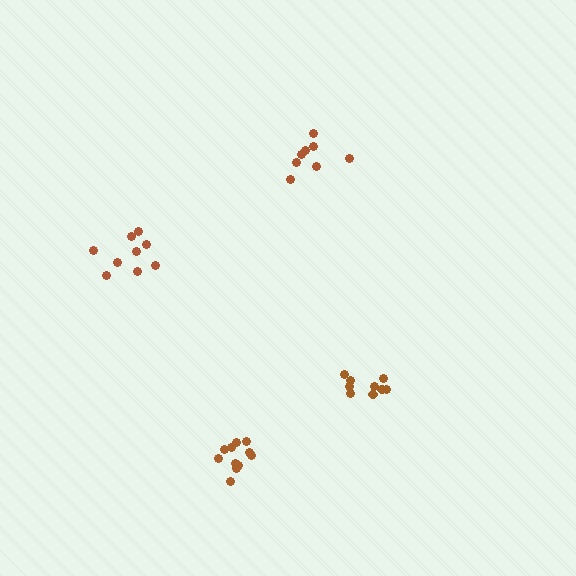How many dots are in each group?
Group 1: 8 dots, Group 2: 9 dots, Group 3: 9 dots, Group 4: 11 dots (37 total).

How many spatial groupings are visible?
There are 4 spatial groupings.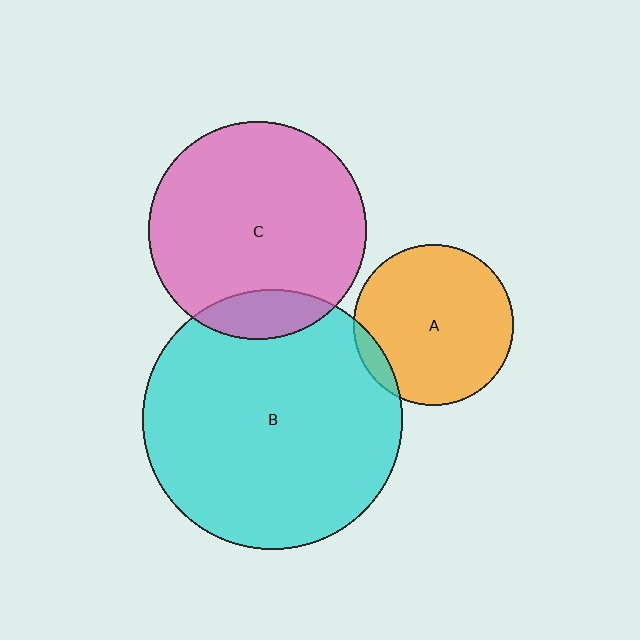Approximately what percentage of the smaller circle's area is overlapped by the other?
Approximately 15%.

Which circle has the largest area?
Circle B (cyan).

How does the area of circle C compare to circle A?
Approximately 1.9 times.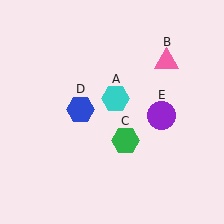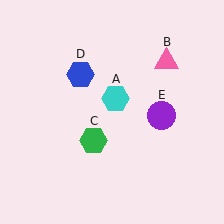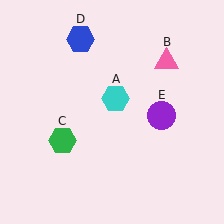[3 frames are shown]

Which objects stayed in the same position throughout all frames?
Cyan hexagon (object A) and pink triangle (object B) and purple circle (object E) remained stationary.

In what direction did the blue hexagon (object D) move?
The blue hexagon (object D) moved up.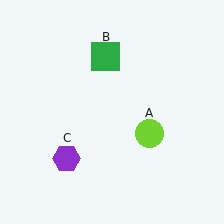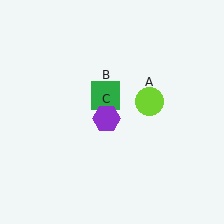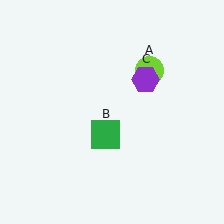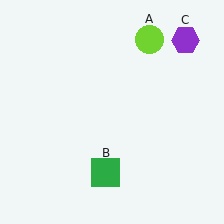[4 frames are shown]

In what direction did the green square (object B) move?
The green square (object B) moved down.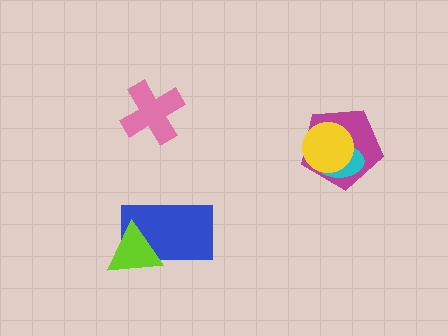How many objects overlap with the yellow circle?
2 objects overlap with the yellow circle.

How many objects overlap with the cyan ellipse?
2 objects overlap with the cyan ellipse.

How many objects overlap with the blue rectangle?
1 object overlaps with the blue rectangle.